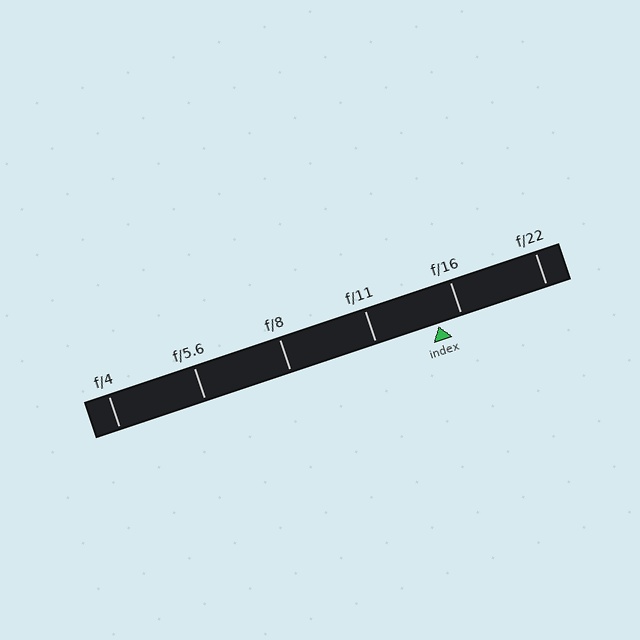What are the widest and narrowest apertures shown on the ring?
The widest aperture shown is f/4 and the narrowest is f/22.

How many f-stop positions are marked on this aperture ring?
There are 6 f-stop positions marked.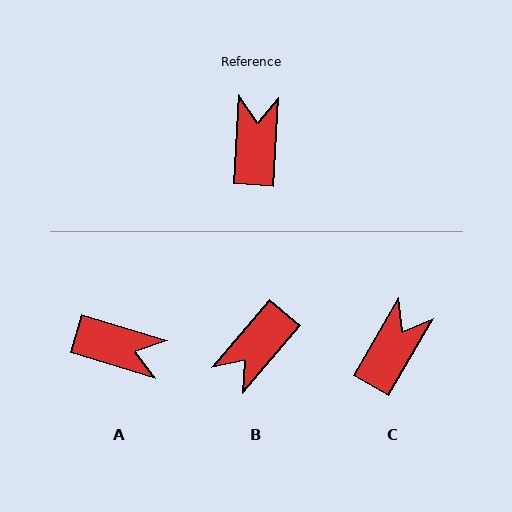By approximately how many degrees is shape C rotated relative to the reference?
Approximately 27 degrees clockwise.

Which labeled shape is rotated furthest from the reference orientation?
B, about 143 degrees away.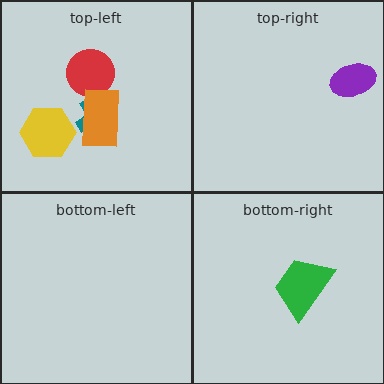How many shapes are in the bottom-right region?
1.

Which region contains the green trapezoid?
The bottom-right region.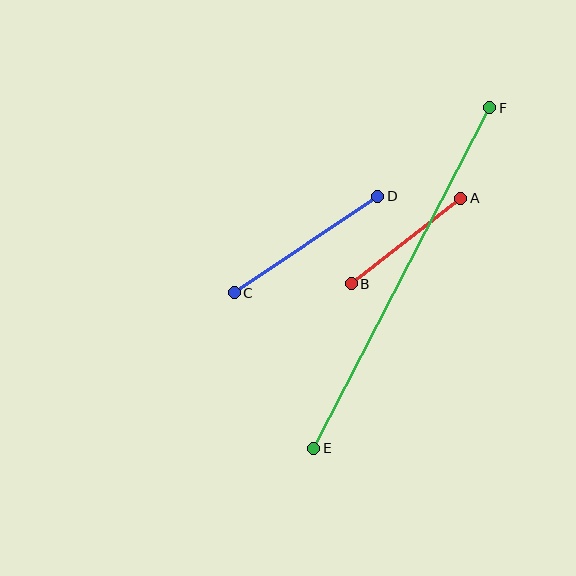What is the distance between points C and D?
The distance is approximately 172 pixels.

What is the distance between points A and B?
The distance is approximately 139 pixels.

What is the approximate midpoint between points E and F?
The midpoint is at approximately (402, 278) pixels.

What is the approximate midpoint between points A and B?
The midpoint is at approximately (406, 241) pixels.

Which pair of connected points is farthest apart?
Points E and F are farthest apart.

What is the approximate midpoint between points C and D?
The midpoint is at approximately (306, 244) pixels.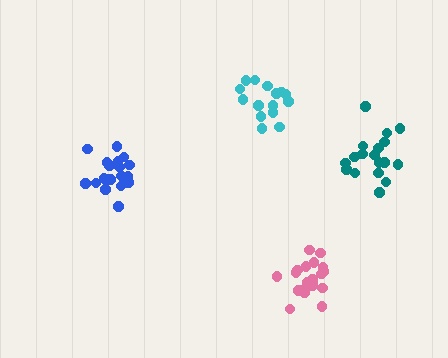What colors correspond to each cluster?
The clusters are colored: blue, teal, cyan, pink.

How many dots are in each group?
Group 1: 20 dots, Group 2: 18 dots, Group 3: 15 dots, Group 4: 21 dots (74 total).